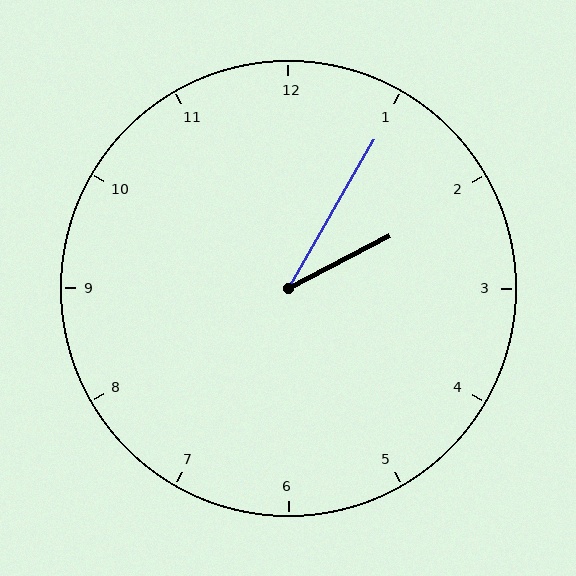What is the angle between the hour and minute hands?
Approximately 32 degrees.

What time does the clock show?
2:05.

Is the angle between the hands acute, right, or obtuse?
It is acute.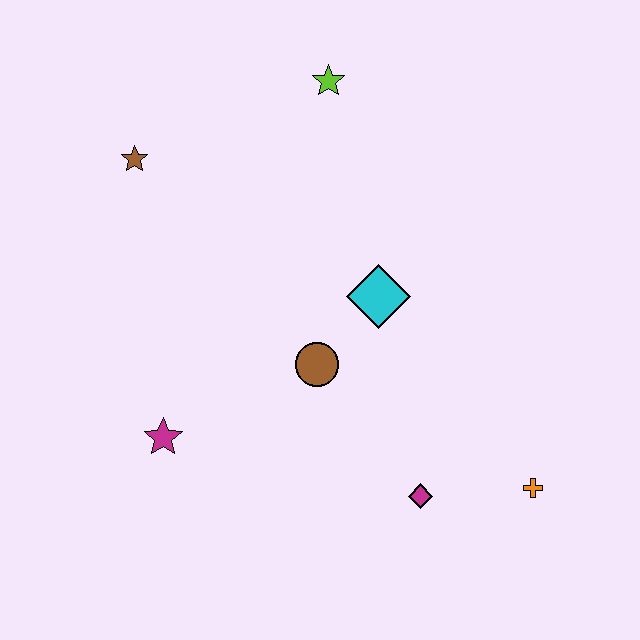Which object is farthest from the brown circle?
The lime star is farthest from the brown circle.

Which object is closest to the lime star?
The brown star is closest to the lime star.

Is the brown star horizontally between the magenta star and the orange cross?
No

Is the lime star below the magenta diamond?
No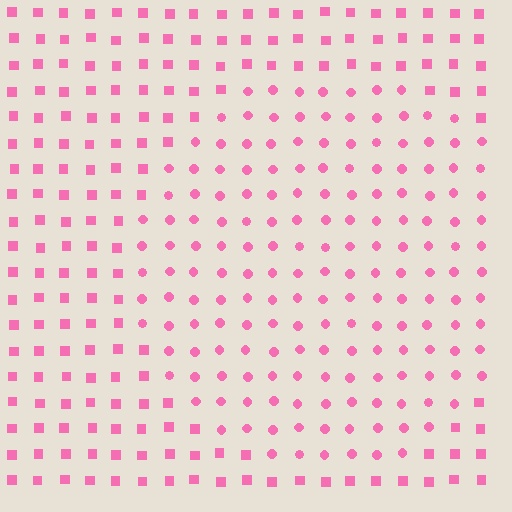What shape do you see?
I see a circle.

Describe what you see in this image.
The image is filled with small pink elements arranged in a uniform grid. A circle-shaped region contains circles, while the surrounding area contains squares. The boundary is defined purely by the change in element shape.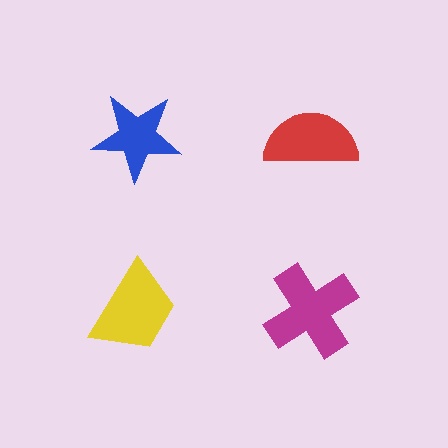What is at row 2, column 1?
A yellow trapezoid.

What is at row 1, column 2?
A red semicircle.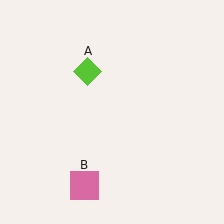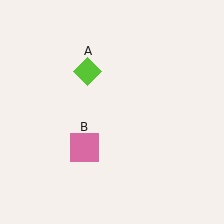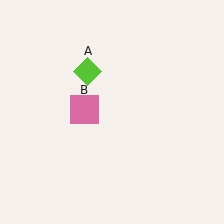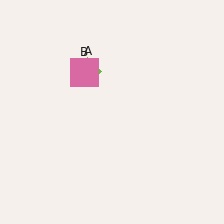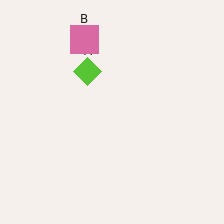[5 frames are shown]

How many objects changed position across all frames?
1 object changed position: pink square (object B).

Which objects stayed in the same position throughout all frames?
Lime diamond (object A) remained stationary.